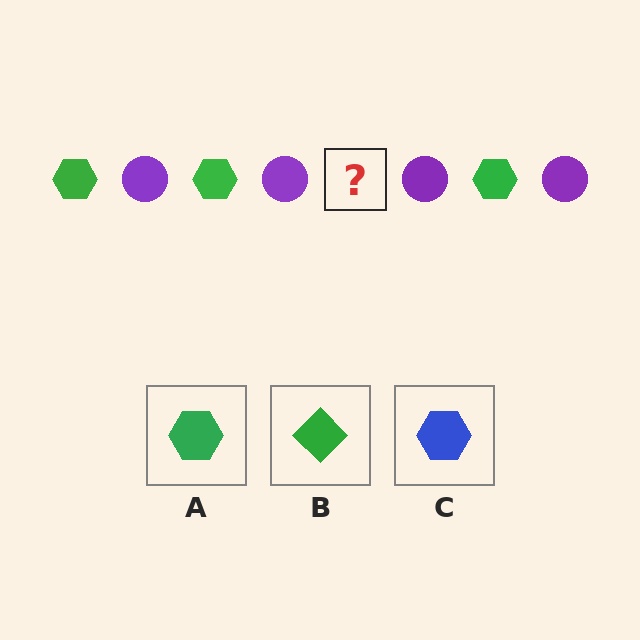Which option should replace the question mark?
Option A.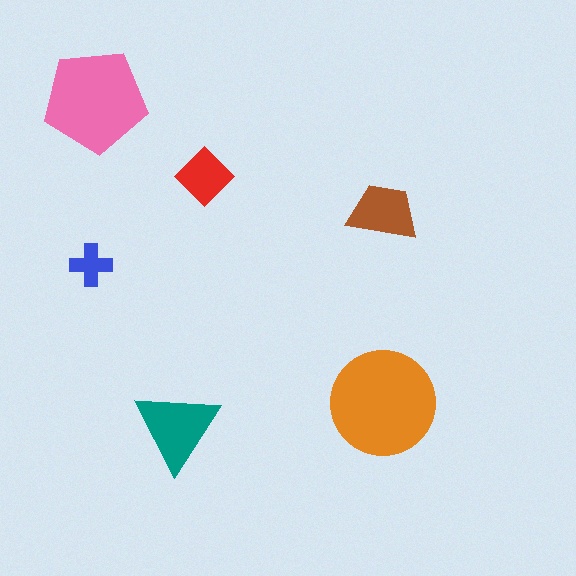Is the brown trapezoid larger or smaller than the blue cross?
Larger.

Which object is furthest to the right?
The brown trapezoid is rightmost.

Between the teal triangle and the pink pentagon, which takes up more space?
The pink pentagon.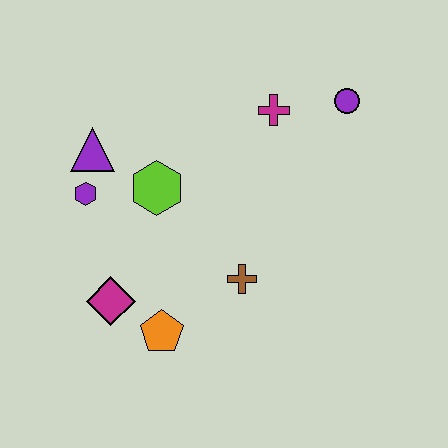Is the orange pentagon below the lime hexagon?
Yes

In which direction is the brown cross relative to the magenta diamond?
The brown cross is to the right of the magenta diamond.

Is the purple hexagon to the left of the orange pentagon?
Yes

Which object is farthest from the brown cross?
The purple circle is farthest from the brown cross.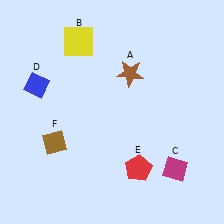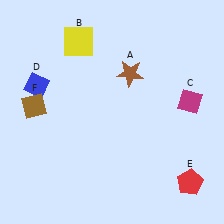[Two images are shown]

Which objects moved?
The objects that moved are: the magenta diamond (C), the red pentagon (E), the brown diamond (F).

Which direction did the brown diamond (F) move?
The brown diamond (F) moved up.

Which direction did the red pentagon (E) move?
The red pentagon (E) moved right.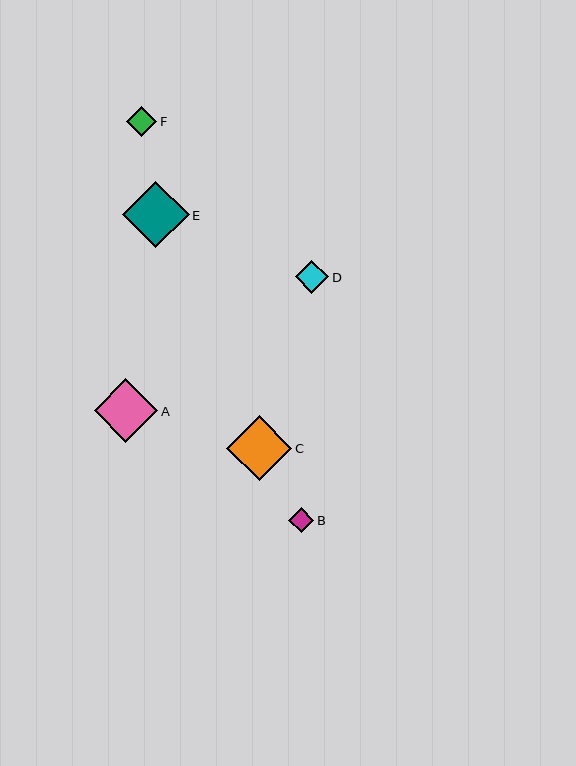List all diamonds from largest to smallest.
From largest to smallest: E, C, A, D, F, B.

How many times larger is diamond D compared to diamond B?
Diamond D is approximately 1.3 times the size of diamond B.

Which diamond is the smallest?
Diamond B is the smallest with a size of approximately 25 pixels.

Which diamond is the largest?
Diamond E is the largest with a size of approximately 66 pixels.